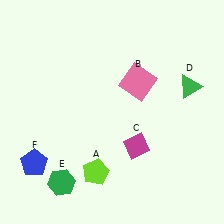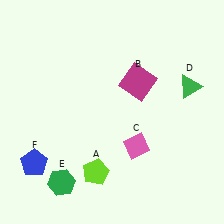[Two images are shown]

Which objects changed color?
B changed from pink to magenta. C changed from magenta to pink.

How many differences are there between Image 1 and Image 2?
There are 2 differences between the two images.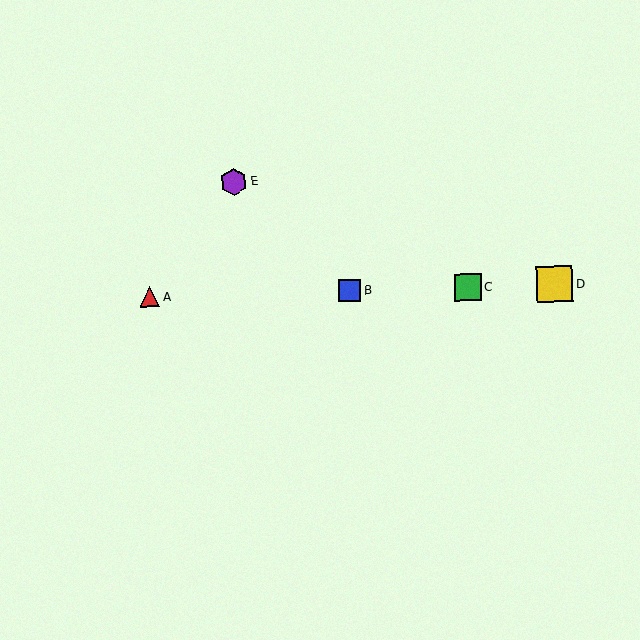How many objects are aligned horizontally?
4 objects (A, B, C, D) are aligned horizontally.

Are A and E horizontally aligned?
No, A is at y≈297 and E is at y≈182.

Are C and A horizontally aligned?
Yes, both are at y≈287.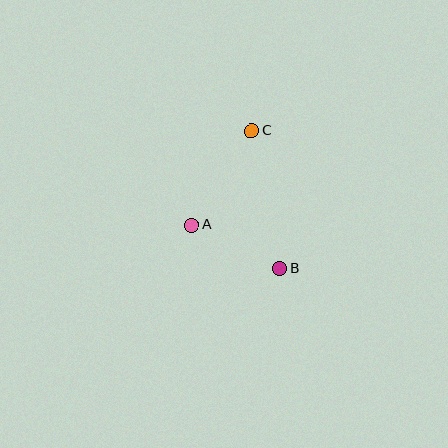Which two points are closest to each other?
Points A and B are closest to each other.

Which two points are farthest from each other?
Points B and C are farthest from each other.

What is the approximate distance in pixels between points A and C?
The distance between A and C is approximately 112 pixels.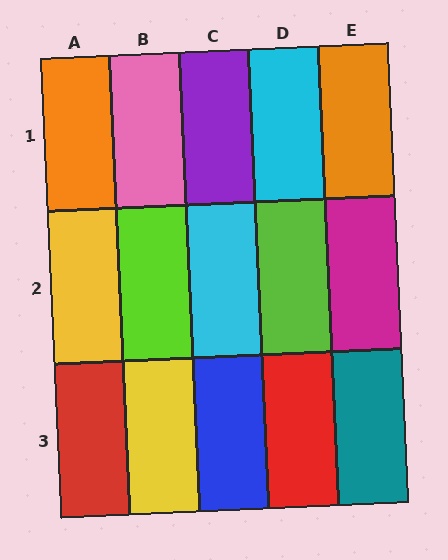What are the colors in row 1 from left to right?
Orange, pink, purple, cyan, orange.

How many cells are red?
2 cells are red.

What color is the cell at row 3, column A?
Red.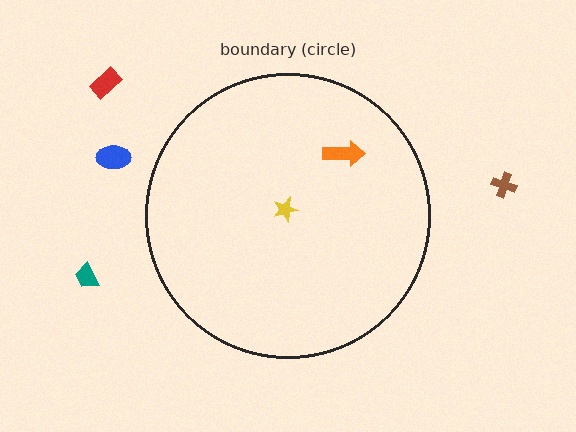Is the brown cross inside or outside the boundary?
Outside.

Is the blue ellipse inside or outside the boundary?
Outside.